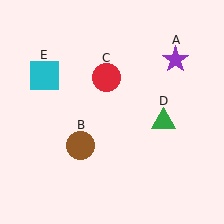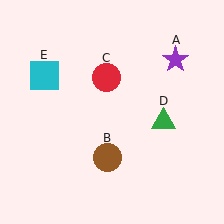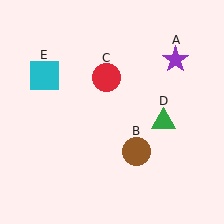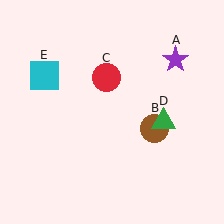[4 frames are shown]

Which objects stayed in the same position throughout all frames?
Purple star (object A) and red circle (object C) and green triangle (object D) and cyan square (object E) remained stationary.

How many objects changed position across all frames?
1 object changed position: brown circle (object B).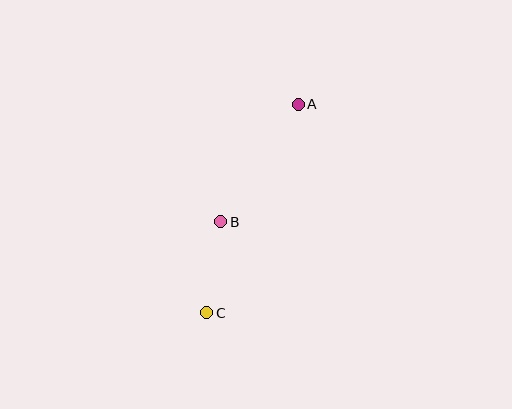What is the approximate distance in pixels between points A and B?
The distance between A and B is approximately 140 pixels.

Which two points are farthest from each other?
Points A and C are farthest from each other.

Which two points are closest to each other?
Points B and C are closest to each other.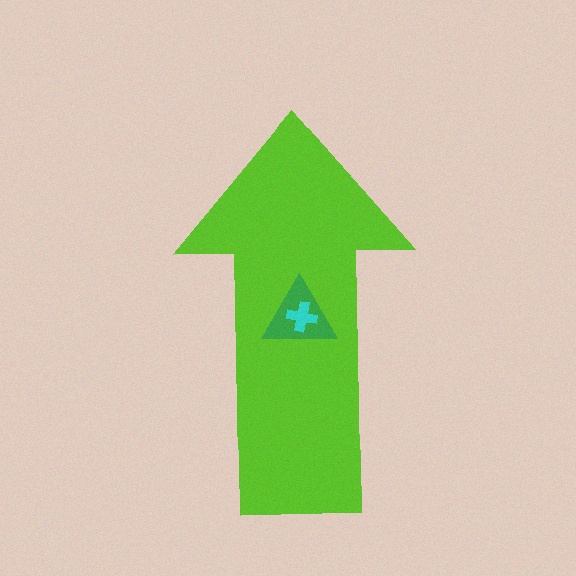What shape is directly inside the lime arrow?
The green triangle.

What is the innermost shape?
The cyan cross.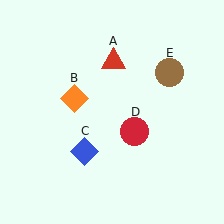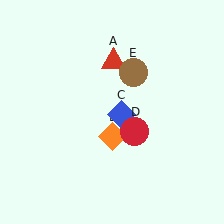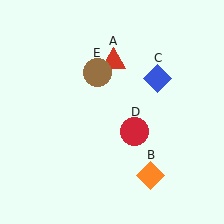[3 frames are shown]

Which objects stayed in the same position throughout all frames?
Red triangle (object A) and red circle (object D) remained stationary.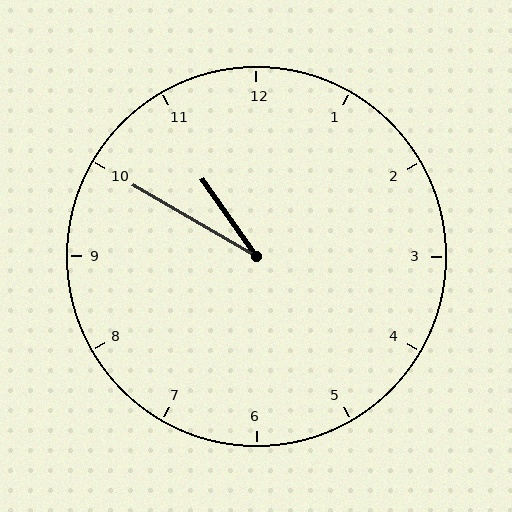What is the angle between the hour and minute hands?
Approximately 25 degrees.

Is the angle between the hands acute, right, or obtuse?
It is acute.